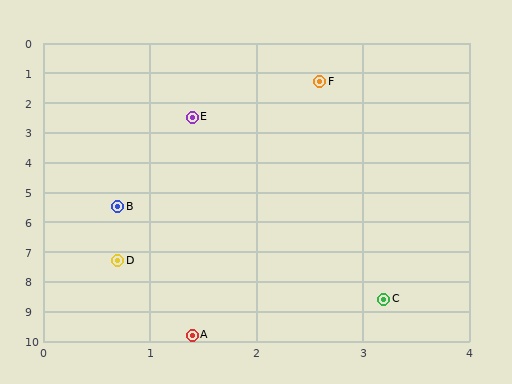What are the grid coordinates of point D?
Point D is at approximately (0.7, 7.3).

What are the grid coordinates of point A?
Point A is at approximately (1.4, 9.8).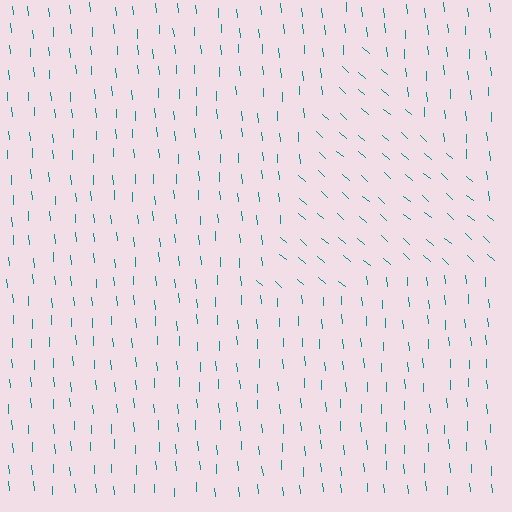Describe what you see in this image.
The image is filled with small teal line segments. A triangle region in the image has lines oriented differently from the surrounding lines, creating a visible texture boundary.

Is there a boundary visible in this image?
Yes, there is a texture boundary formed by a change in line orientation.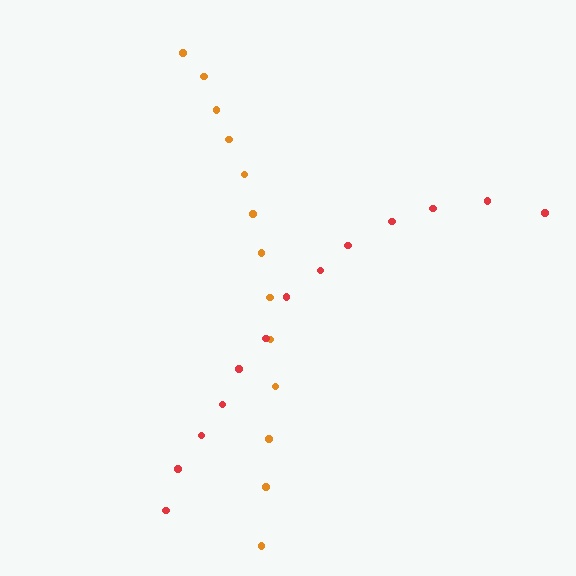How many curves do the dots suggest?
There are 2 distinct paths.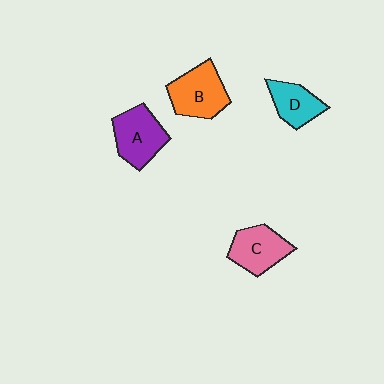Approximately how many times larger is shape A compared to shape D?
Approximately 1.4 times.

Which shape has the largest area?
Shape B (orange).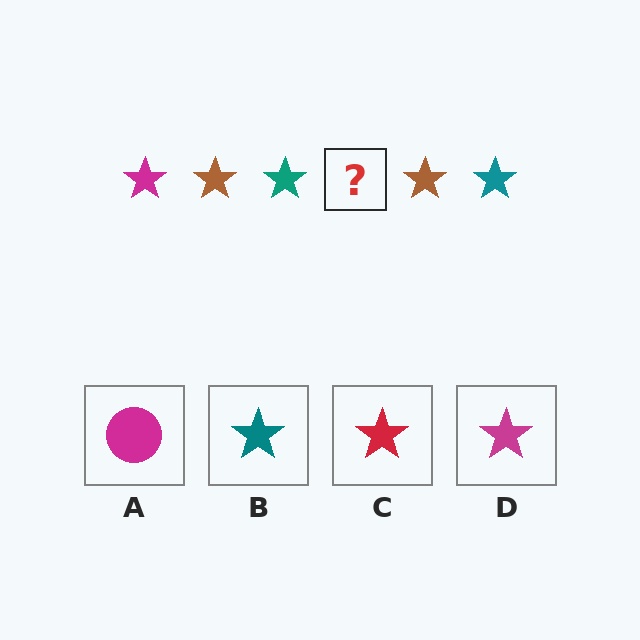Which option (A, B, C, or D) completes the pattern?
D.